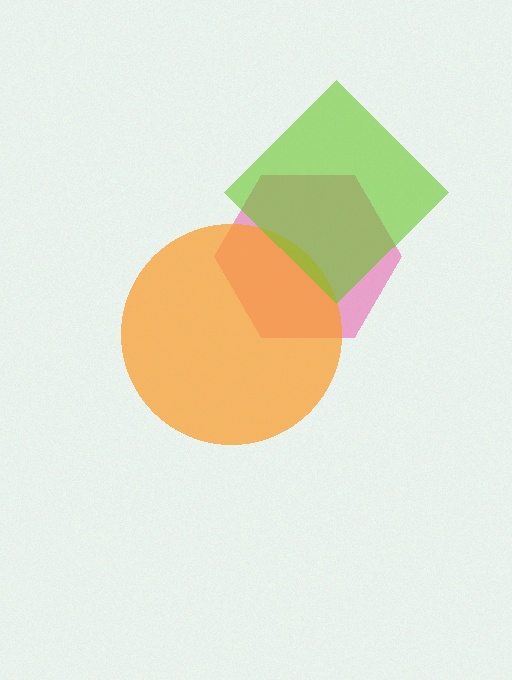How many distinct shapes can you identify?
There are 3 distinct shapes: a pink hexagon, an orange circle, a lime diamond.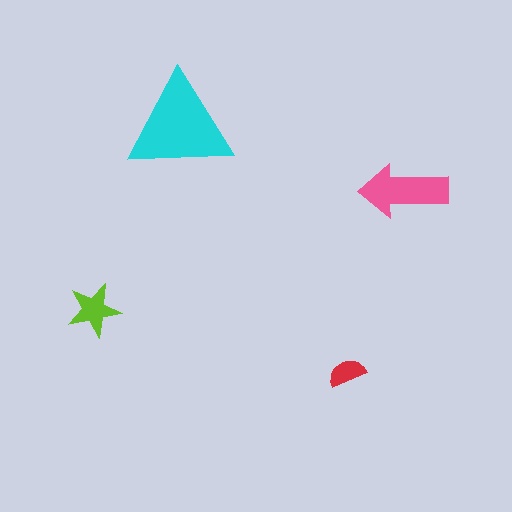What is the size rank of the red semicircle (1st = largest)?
4th.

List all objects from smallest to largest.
The red semicircle, the lime star, the pink arrow, the cyan triangle.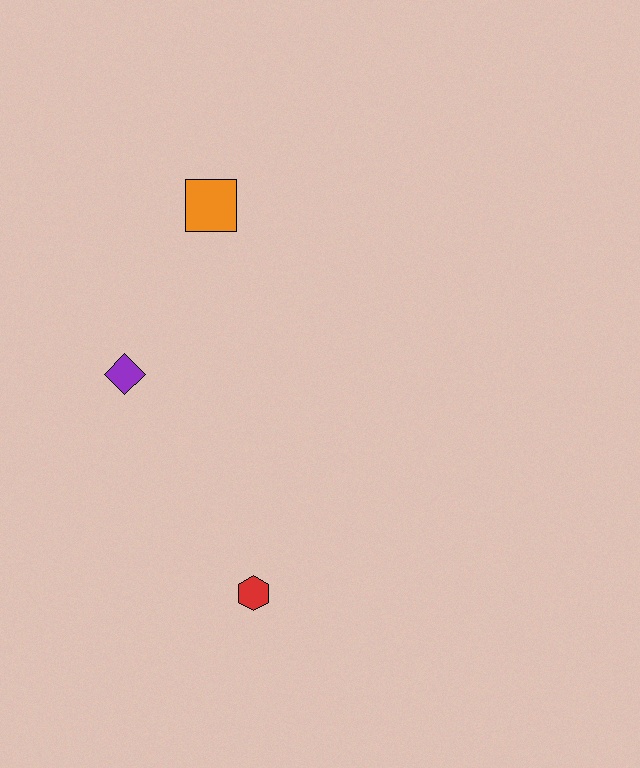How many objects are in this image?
There are 3 objects.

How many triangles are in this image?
There are no triangles.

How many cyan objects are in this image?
There are no cyan objects.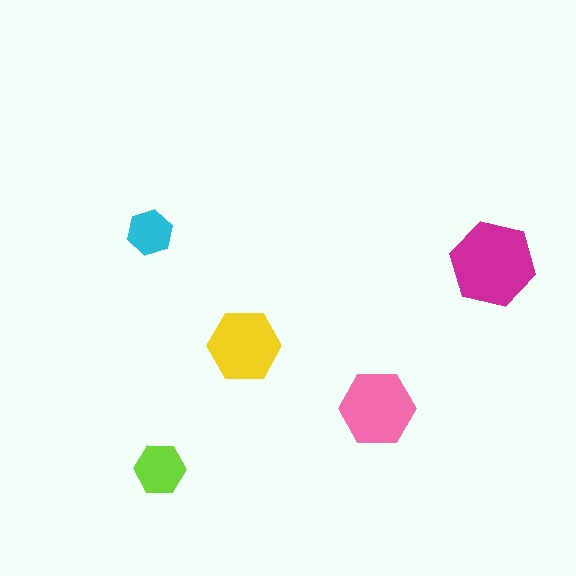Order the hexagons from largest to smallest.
the magenta one, the pink one, the yellow one, the lime one, the cyan one.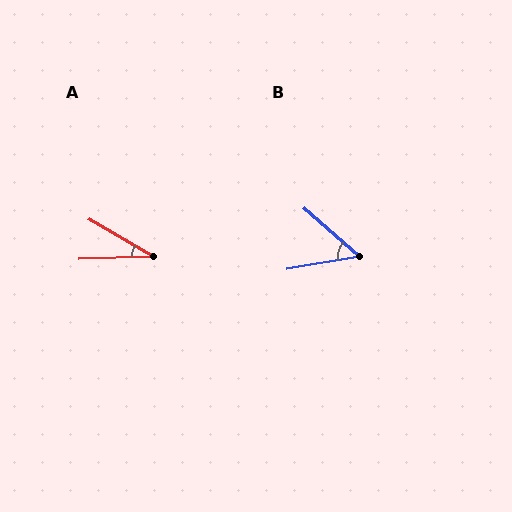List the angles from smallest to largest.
A (32°), B (51°).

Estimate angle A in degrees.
Approximately 32 degrees.